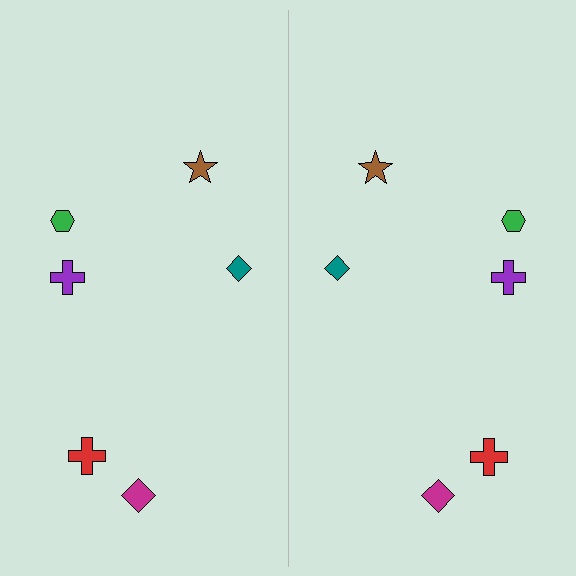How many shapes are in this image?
There are 12 shapes in this image.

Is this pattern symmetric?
Yes, this pattern has bilateral (reflection) symmetry.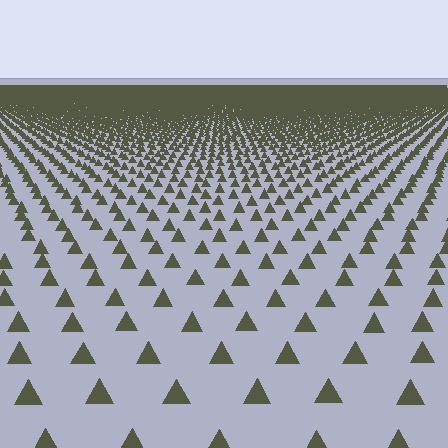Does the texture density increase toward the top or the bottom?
Density increases toward the top.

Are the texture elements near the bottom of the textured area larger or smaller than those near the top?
Larger. Near the bottom, elements are closer to the viewer and appear at a bigger on-screen size.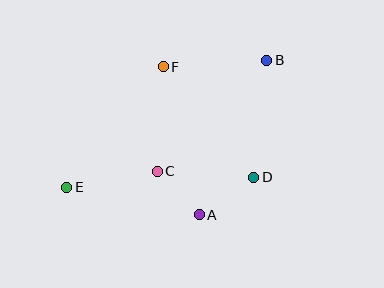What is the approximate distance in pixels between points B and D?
The distance between B and D is approximately 118 pixels.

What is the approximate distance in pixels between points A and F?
The distance between A and F is approximately 152 pixels.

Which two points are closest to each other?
Points A and C are closest to each other.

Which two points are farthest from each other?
Points B and E are farthest from each other.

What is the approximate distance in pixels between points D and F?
The distance between D and F is approximately 143 pixels.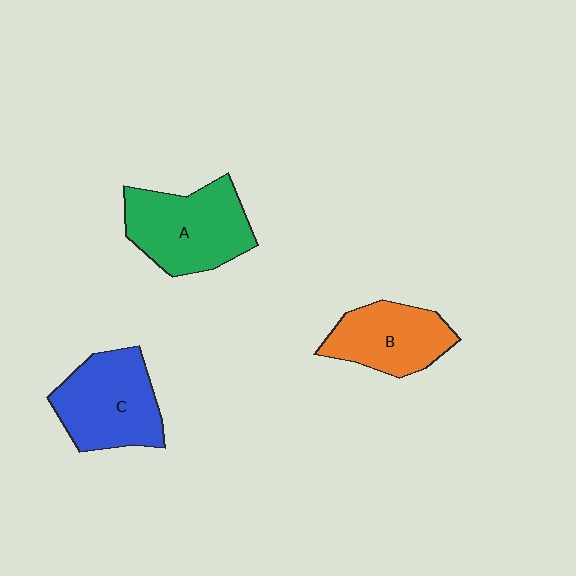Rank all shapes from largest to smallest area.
From largest to smallest: A (green), C (blue), B (orange).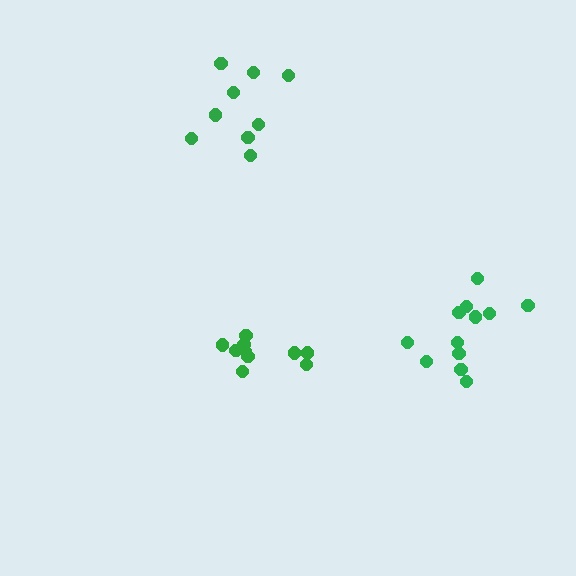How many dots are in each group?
Group 1: 12 dots, Group 2: 9 dots, Group 3: 10 dots (31 total).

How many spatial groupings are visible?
There are 3 spatial groupings.